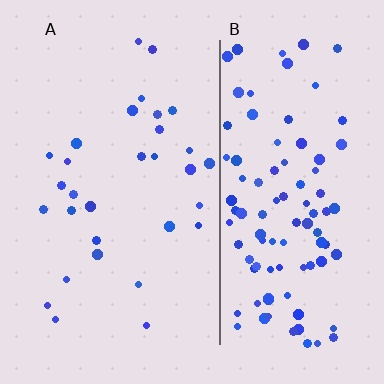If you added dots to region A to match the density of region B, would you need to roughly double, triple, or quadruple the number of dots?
Approximately triple.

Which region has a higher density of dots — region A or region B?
B (the right).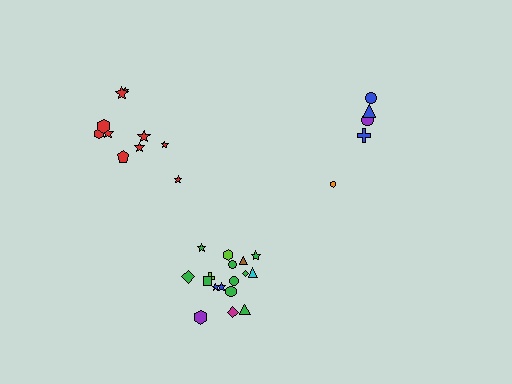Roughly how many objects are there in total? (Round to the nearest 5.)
Roughly 35 objects in total.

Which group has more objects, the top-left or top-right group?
The top-left group.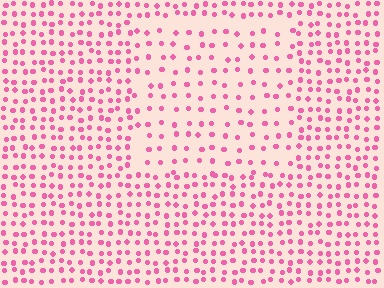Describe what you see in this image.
The image contains small pink elements arranged at two different densities. A rectangle-shaped region is visible where the elements are less densely packed than the surrounding area.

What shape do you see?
I see a rectangle.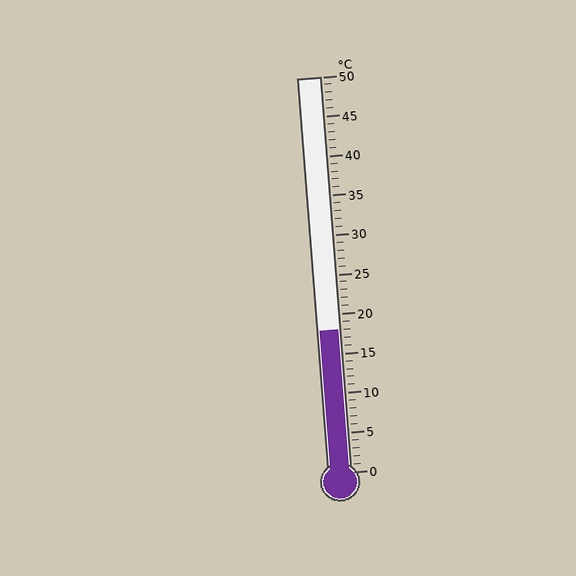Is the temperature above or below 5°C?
The temperature is above 5°C.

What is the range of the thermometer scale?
The thermometer scale ranges from 0°C to 50°C.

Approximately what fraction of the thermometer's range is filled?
The thermometer is filled to approximately 35% of its range.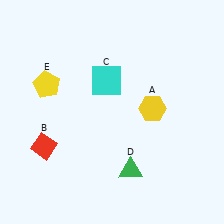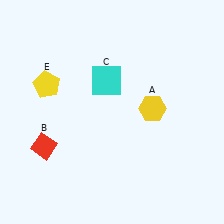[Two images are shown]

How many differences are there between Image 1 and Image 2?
There is 1 difference between the two images.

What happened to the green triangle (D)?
The green triangle (D) was removed in Image 2. It was in the bottom-right area of Image 1.